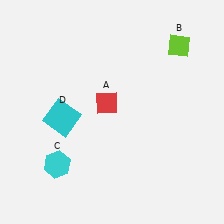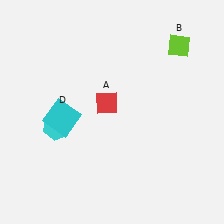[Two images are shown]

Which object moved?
The cyan hexagon (C) moved up.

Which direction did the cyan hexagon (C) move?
The cyan hexagon (C) moved up.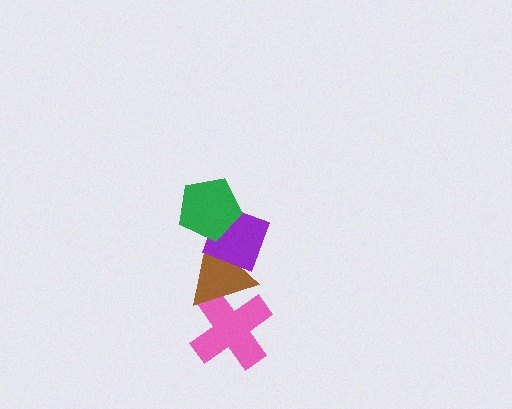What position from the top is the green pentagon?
The green pentagon is 1st from the top.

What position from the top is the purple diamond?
The purple diamond is 2nd from the top.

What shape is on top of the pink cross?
The brown triangle is on top of the pink cross.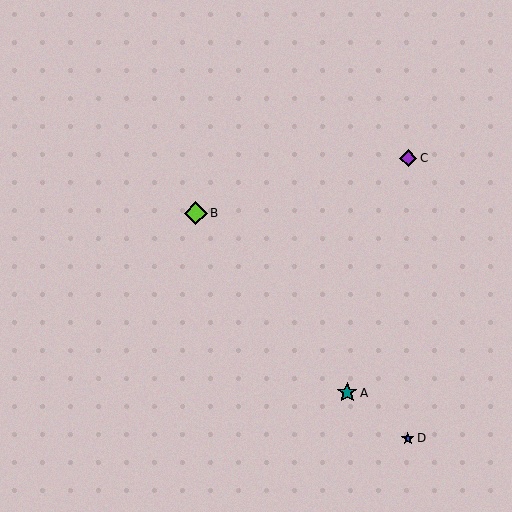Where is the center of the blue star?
The center of the blue star is at (408, 438).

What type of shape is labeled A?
Shape A is a teal star.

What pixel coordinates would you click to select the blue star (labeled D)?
Click at (408, 438) to select the blue star D.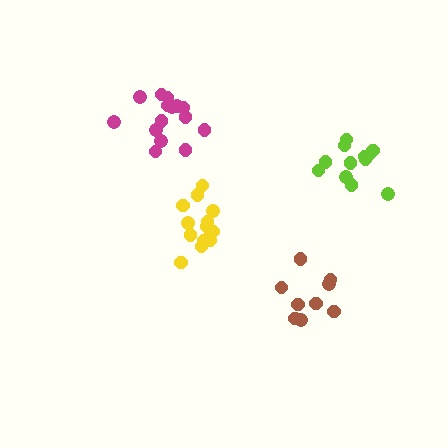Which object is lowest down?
The brown cluster is bottommost.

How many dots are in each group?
Group 1: 12 dots, Group 2: 14 dots, Group 3: 9 dots, Group 4: 15 dots (50 total).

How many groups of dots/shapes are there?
There are 4 groups.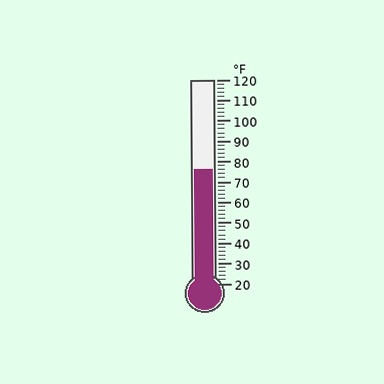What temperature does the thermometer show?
The thermometer shows approximately 76°F.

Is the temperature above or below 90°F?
The temperature is below 90°F.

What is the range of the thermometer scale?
The thermometer scale ranges from 20°F to 120°F.